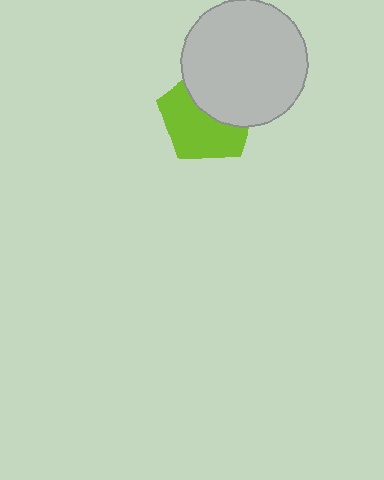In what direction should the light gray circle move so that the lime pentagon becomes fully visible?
The light gray circle should move toward the upper-right. That is the shortest direction to clear the overlap and leave the lime pentagon fully visible.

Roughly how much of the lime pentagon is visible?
About half of it is visible (roughly 57%).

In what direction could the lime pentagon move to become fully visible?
The lime pentagon could move toward the lower-left. That would shift it out from behind the light gray circle entirely.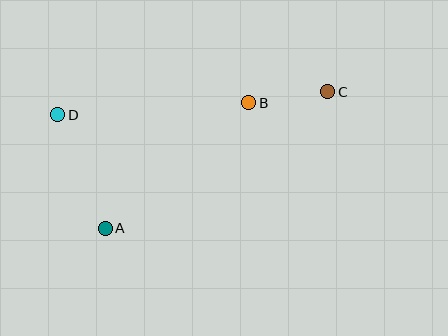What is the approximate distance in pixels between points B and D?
The distance between B and D is approximately 191 pixels.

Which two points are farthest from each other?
Points C and D are farthest from each other.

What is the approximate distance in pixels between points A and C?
The distance between A and C is approximately 261 pixels.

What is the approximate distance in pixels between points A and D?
The distance between A and D is approximately 123 pixels.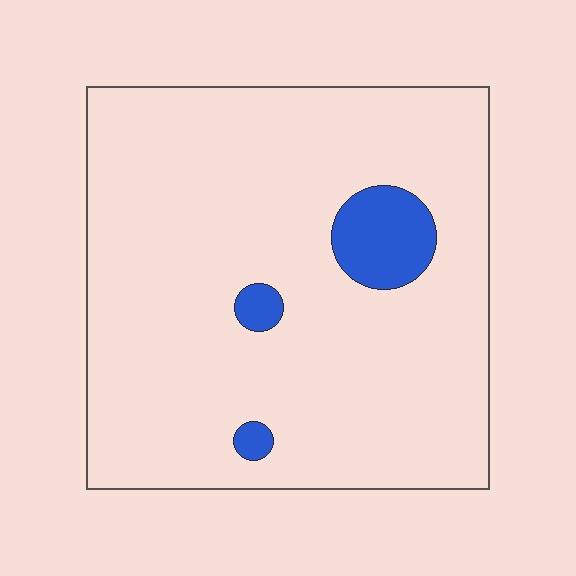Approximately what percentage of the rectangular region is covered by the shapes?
Approximately 5%.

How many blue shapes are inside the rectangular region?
3.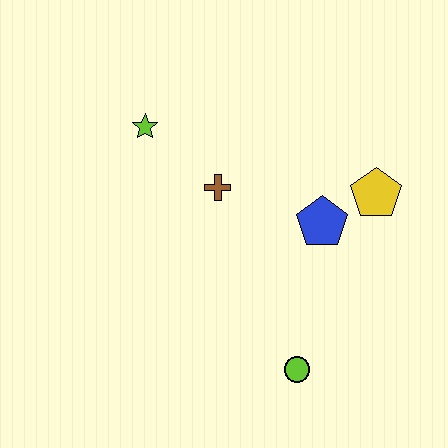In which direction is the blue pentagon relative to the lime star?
The blue pentagon is to the right of the lime star.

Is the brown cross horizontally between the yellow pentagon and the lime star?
Yes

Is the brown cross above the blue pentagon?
Yes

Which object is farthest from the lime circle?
The lime star is farthest from the lime circle.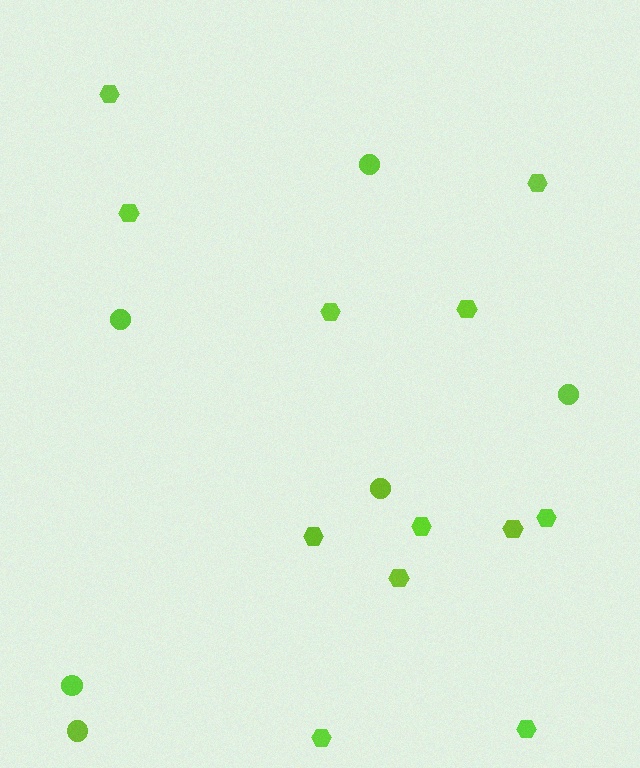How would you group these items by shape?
There are 2 groups: one group of hexagons (12) and one group of circles (6).